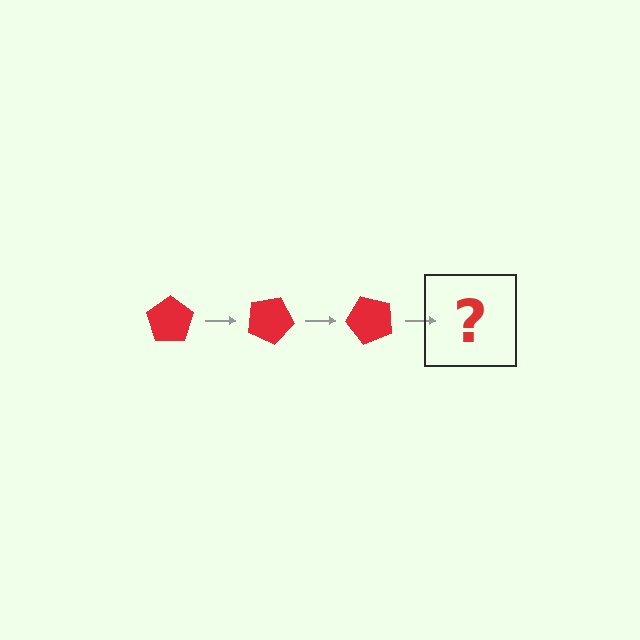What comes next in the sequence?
The next element should be a red pentagon rotated 75 degrees.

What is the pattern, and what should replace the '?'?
The pattern is that the pentagon rotates 25 degrees each step. The '?' should be a red pentagon rotated 75 degrees.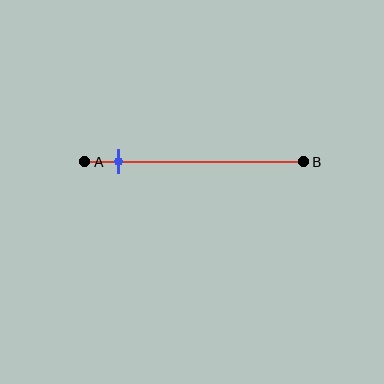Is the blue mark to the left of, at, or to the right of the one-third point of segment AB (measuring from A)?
The blue mark is to the left of the one-third point of segment AB.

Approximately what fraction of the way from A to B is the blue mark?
The blue mark is approximately 15% of the way from A to B.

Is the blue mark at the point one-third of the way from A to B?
No, the mark is at about 15% from A, not at the 33% one-third point.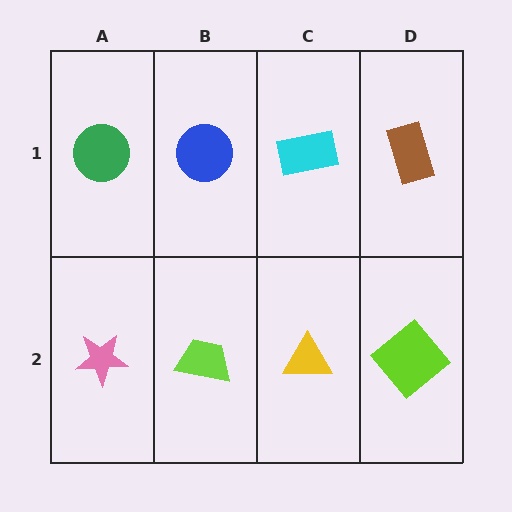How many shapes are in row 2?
4 shapes.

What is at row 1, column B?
A blue circle.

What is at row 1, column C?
A cyan rectangle.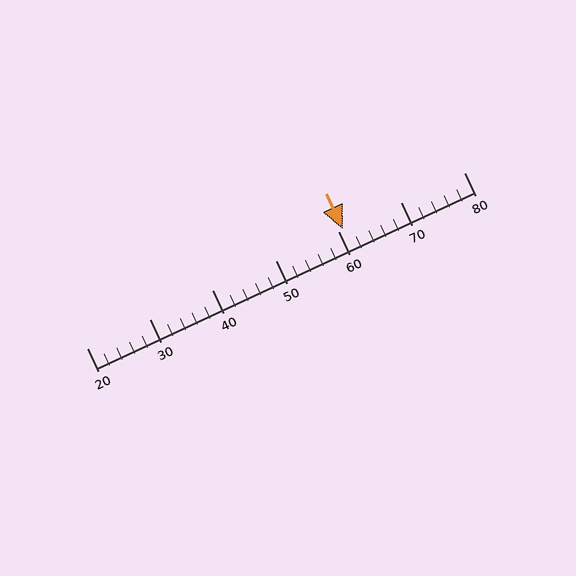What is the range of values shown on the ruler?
The ruler shows values from 20 to 80.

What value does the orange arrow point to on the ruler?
The orange arrow points to approximately 61.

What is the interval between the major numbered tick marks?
The major tick marks are spaced 10 units apart.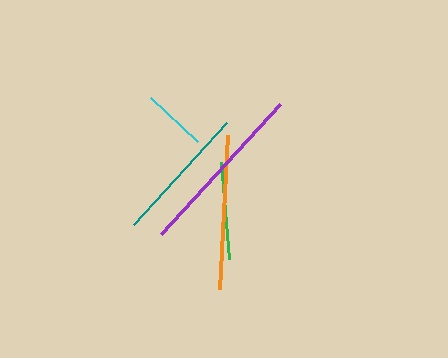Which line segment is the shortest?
The cyan line is the shortest at approximately 64 pixels.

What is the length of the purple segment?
The purple segment is approximately 176 pixels long.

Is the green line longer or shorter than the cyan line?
The green line is longer than the cyan line.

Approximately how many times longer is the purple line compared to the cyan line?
The purple line is approximately 2.7 times the length of the cyan line.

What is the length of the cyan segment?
The cyan segment is approximately 64 pixels long.